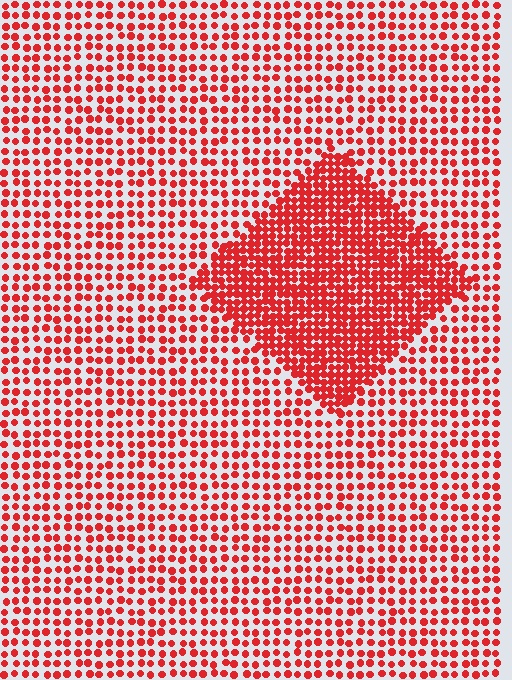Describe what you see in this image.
The image contains small red elements arranged at two different densities. A diamond-shaped region is visible where the elements are more densely packed than the surrounding area.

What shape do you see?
I see a diamond.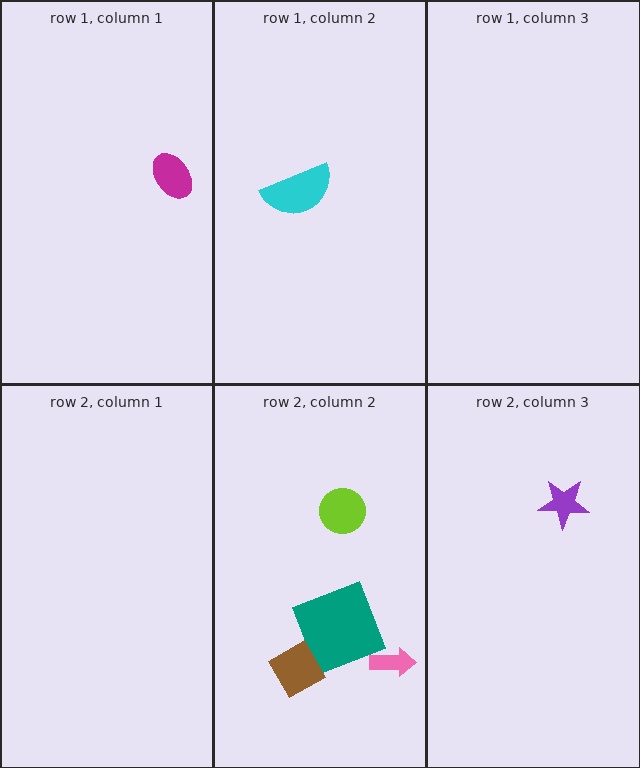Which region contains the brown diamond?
The row 2, column 2 region.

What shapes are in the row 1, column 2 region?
The cyan semicircle.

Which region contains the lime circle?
The row 2, column 2 region.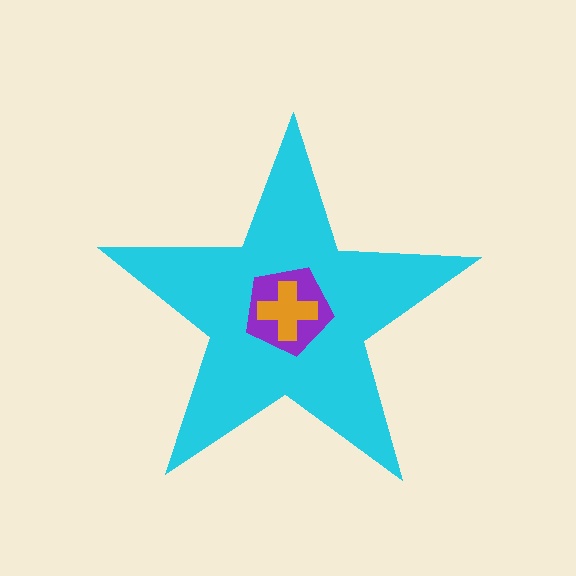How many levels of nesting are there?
3.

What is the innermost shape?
The orange cross.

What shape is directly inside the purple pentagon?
The orange cross.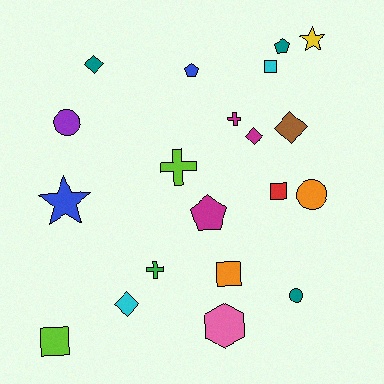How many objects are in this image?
There are 20 objects.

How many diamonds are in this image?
There are 4 diamonds.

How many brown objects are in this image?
There is 1 brown object.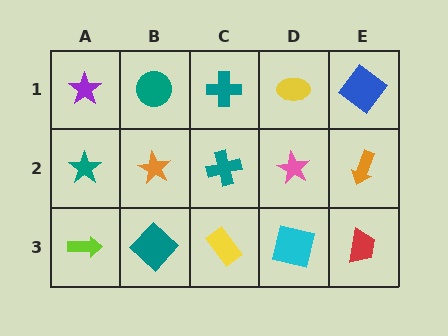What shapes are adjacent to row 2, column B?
A teal circle (row 1, column B), a teal diamond (row 3, column B), a teal star (row 2, column A), a teal cross (row 2, column C).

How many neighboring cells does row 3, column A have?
2.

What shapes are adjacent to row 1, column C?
A teal cross (row 2, column C), a teal circle (row 1, column B), a yellow ellipse (row 1, column D).